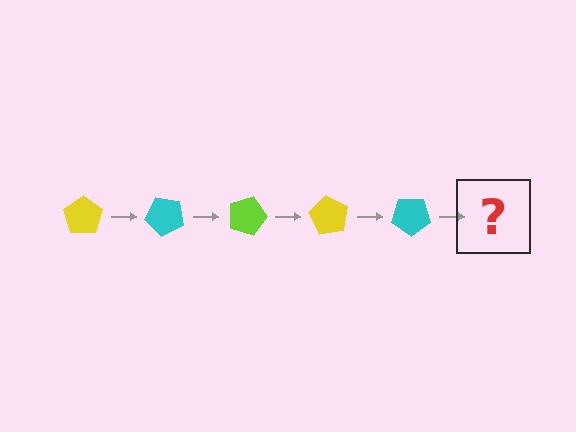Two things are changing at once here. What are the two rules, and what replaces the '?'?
The two rules are that it rotates 45 degrees each step and the color cycles through yellow, cyan, and lime. The '?' should be a lime pentagon, rotated 225 degrees from the start.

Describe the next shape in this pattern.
It should be a lime pentagon, rotated 225 degrees from the start.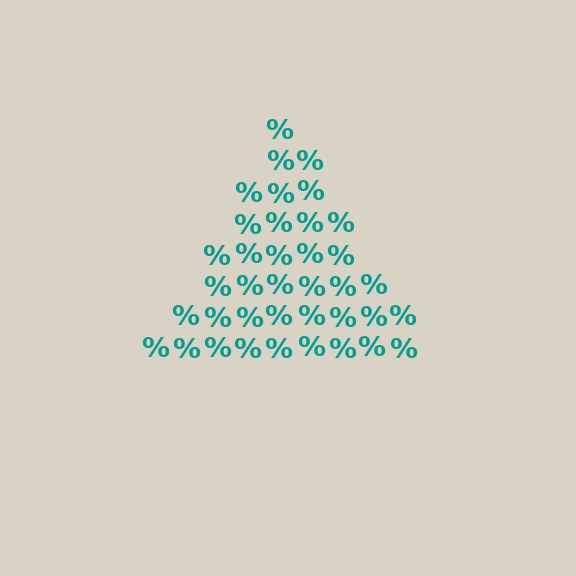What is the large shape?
The large shape is a triangle.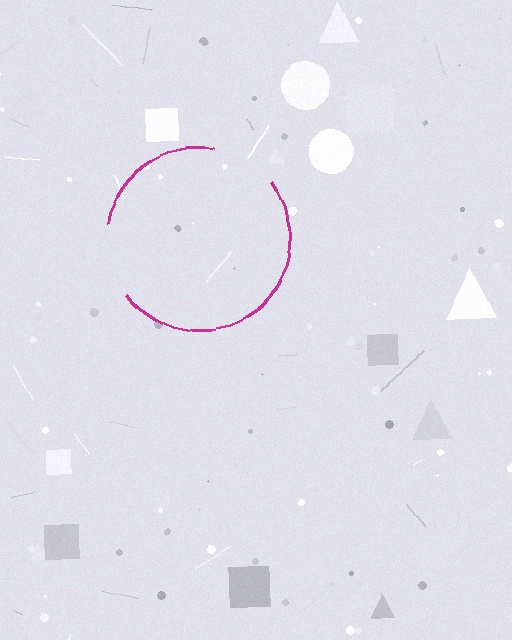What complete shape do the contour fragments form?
The contour fragments form a circle.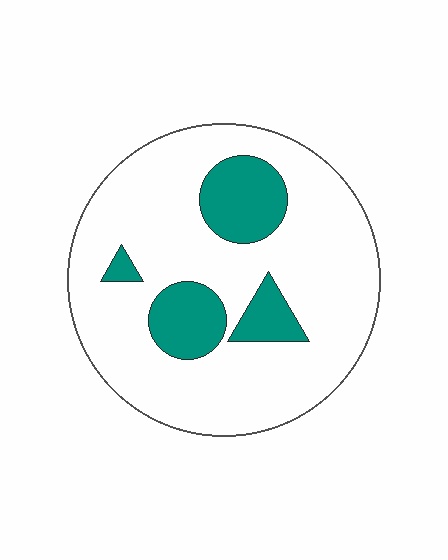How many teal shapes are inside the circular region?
4.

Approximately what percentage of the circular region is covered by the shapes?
Approximately 20%.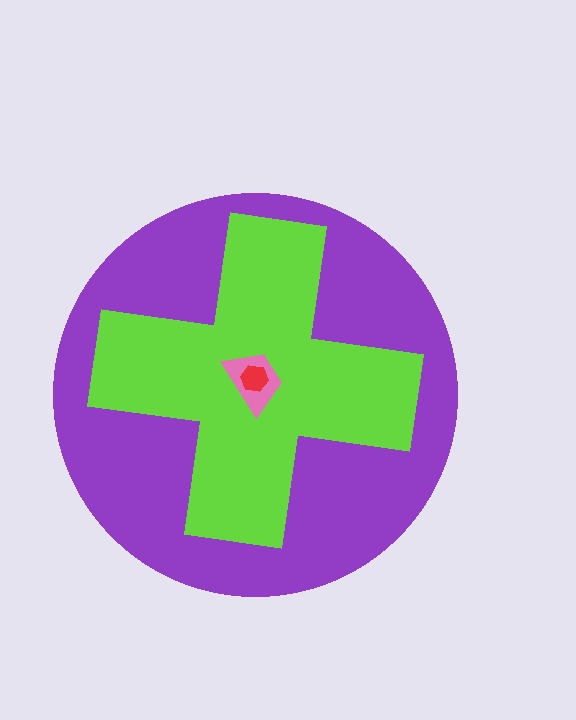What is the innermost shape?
The red hexagon.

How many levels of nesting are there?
4.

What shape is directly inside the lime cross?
The pink trapezoid.